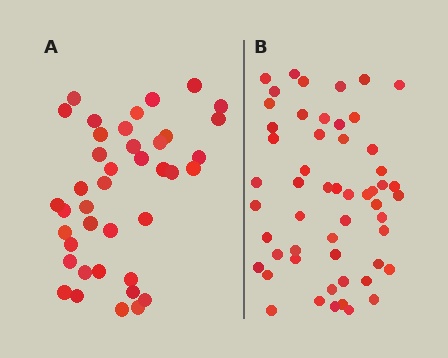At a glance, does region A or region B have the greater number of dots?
Region B (the right region) has more dots.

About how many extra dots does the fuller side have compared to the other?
Region B has approximately 15 more dots than region A.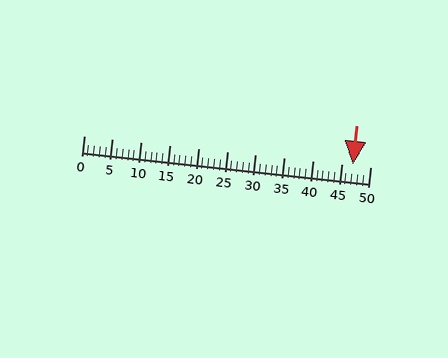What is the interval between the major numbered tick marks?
The major tick marks are spaced 5 units apart.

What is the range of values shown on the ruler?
The ruler shows values from 0 to 50.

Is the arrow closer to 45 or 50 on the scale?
The arrow is closer to 45.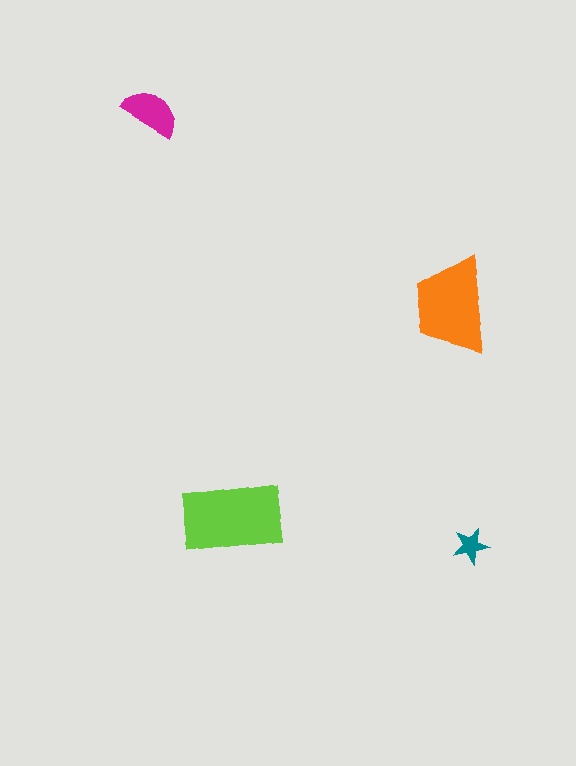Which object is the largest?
The lime rectangle.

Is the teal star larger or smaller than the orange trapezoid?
Smaller.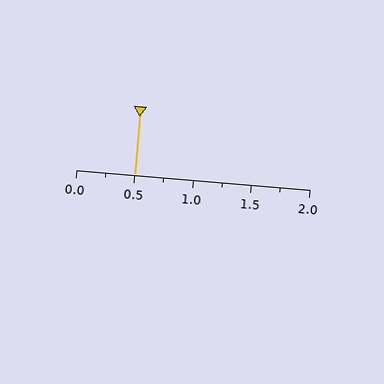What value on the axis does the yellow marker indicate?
The marker indicates approximately 0.5.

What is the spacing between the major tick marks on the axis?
The major ticks are spaced 0.5 apart.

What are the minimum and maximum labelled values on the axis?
The axis runs from 0.0 to 2.0.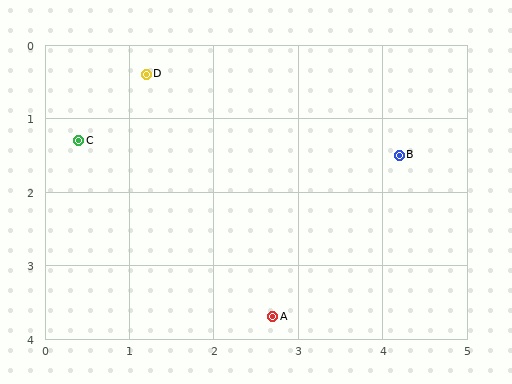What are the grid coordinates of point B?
Point B is at approximately (4.2, 1.5).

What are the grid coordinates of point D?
Point D is at approximately (1.2, 0.4).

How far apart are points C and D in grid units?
Points C and D are about 1.2 grid units apart.